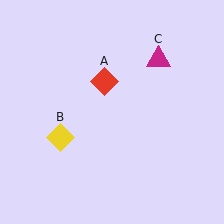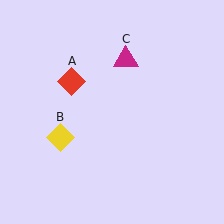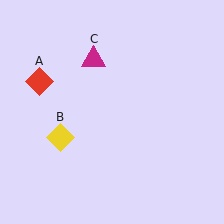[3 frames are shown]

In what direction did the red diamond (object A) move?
The red diamond (object A) moved left.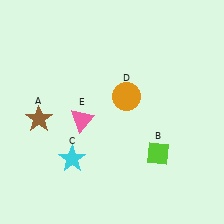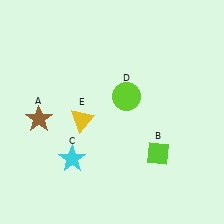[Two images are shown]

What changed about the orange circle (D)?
In Image 1, D is orange. In Image 2, it changed to lime.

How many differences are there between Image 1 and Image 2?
There are 2 differences between the two images.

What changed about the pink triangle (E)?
In Image 1, E is pink. In Image 2, it changed to yellow.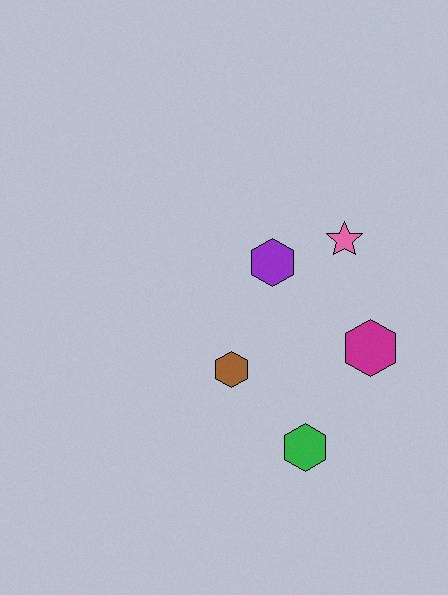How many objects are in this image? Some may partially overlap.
There are 5 objects.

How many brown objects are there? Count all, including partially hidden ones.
There is 1 brown object.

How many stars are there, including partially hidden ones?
There is 1 star.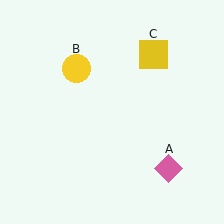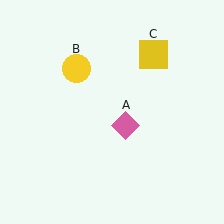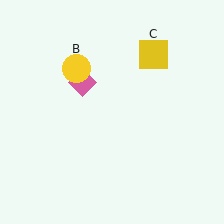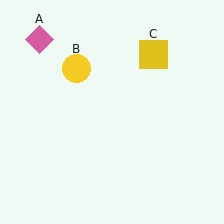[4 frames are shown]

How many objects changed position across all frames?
1 object changed position: pink diamond (object A).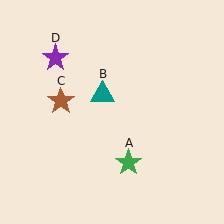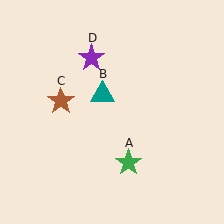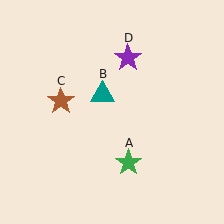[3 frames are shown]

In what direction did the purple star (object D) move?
The purple star (object D) moved right.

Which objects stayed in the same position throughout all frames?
Green star (object A) and teal triangle (object B) and brown star (object C) remained stationary.